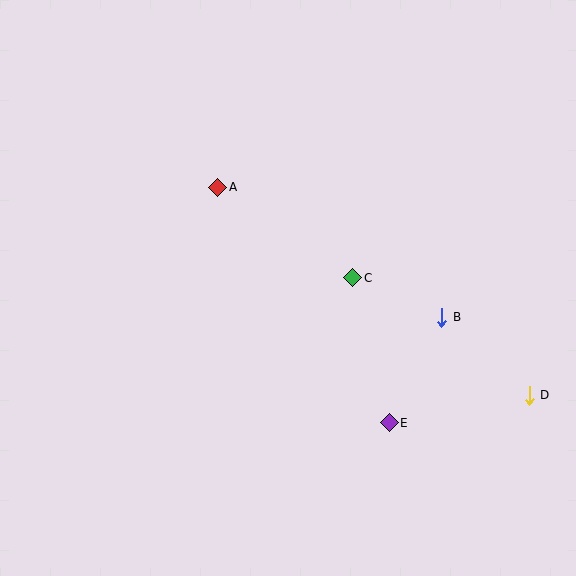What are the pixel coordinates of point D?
Point D is at (529, 395).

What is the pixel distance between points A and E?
The distance between A and E is 291 pixels.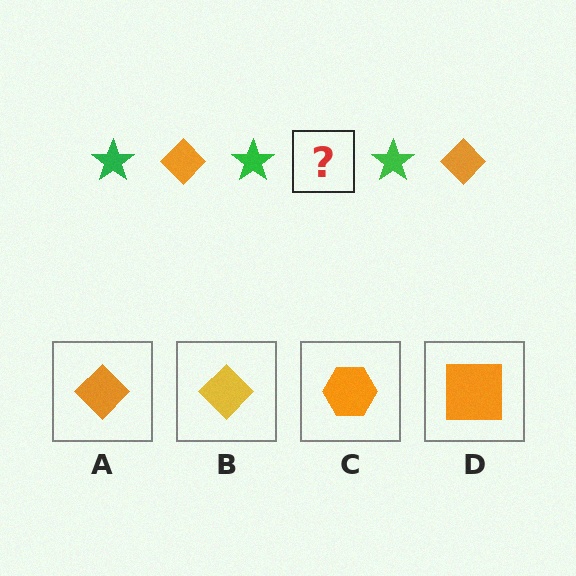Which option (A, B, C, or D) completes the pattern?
A.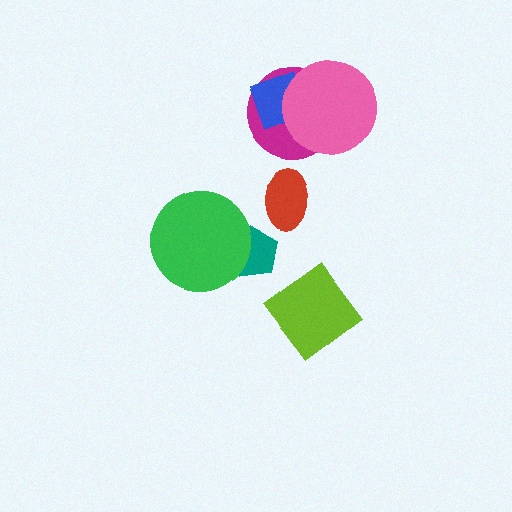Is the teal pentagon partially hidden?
Yes, it is partially covered by another shape.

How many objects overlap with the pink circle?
2 objects overlap with the pink circle.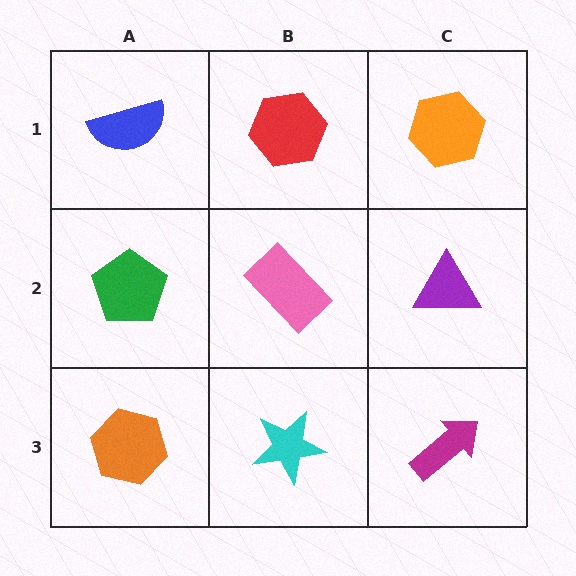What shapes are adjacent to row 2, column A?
A blue semicircle (row 1, column A), an orange hexagon (row 3, column A), a pink rectangle (row 2, column B).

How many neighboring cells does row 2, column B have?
4.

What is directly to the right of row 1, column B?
An orange hexagon.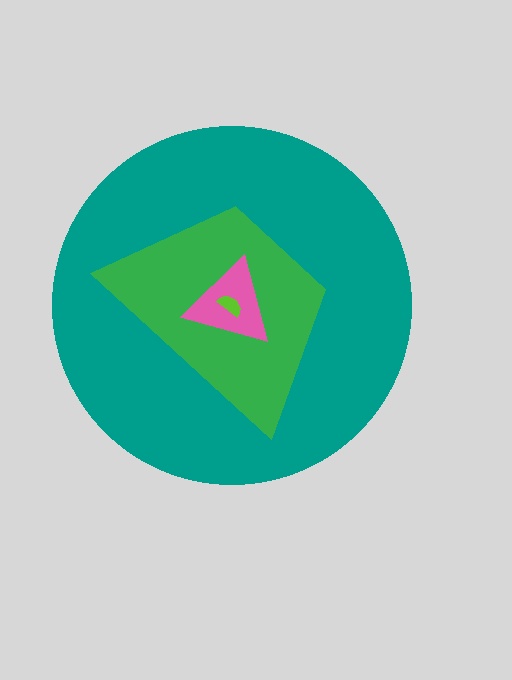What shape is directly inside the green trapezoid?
The pink triangle.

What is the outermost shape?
The teal circle.